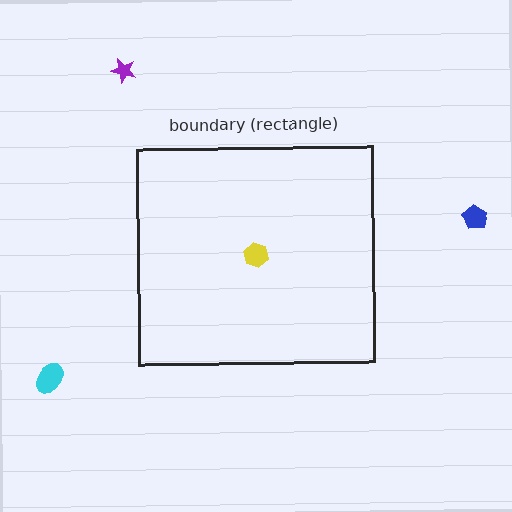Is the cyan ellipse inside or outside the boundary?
Outside.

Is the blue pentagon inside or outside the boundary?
Outside.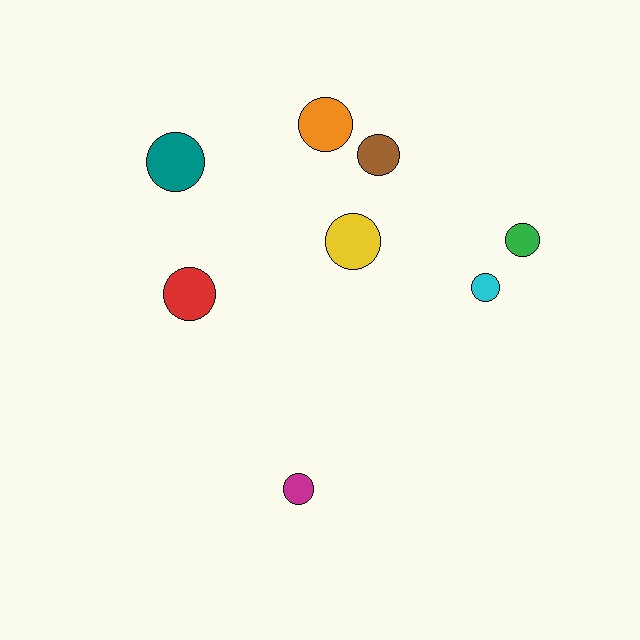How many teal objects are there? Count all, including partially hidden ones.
There is 1 teal object.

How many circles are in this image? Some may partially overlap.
There are 8 circles.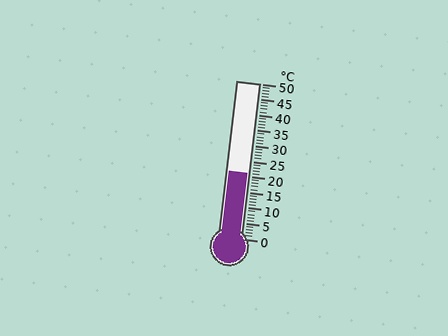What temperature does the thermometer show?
The thermometer shows approximately 21°C.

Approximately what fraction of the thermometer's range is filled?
The thermometer is filled to approximately 40% of its range.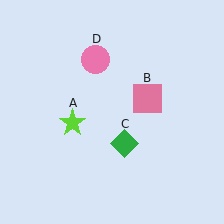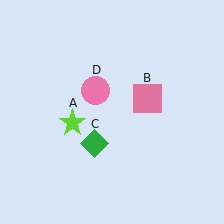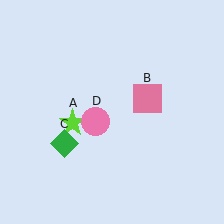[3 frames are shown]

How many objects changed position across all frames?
2 objects changed position: green diamond (object C), pink circle (object D).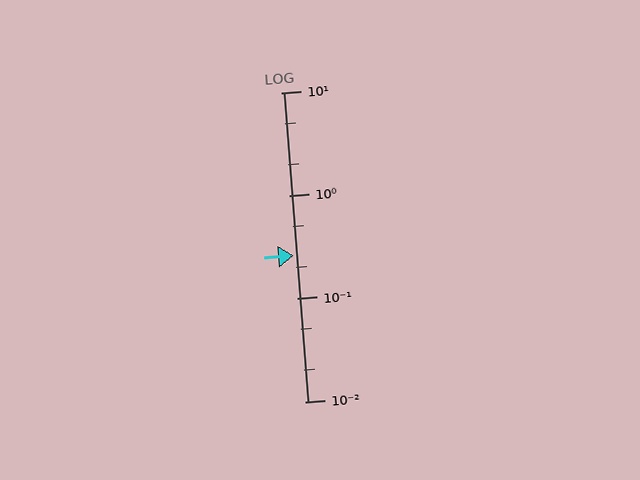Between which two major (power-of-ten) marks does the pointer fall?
The pointer is between 0.1 and 1.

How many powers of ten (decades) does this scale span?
The scale spans 3 decades, from 0.01 to 10.